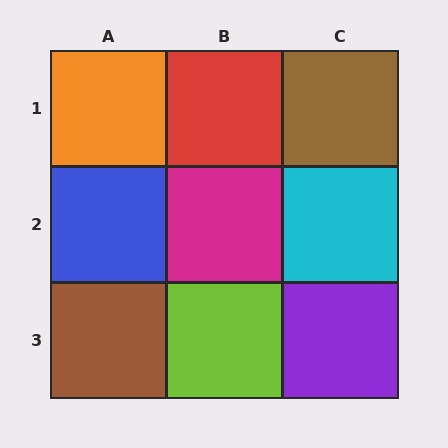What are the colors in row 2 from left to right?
Blue, magenta, cyan.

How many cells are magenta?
1 cell is magenta.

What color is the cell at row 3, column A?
Brown.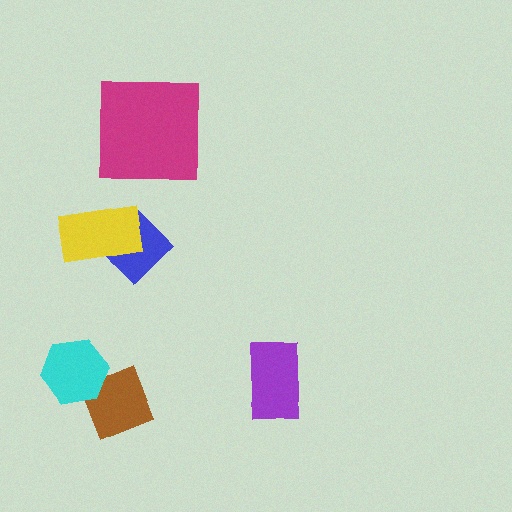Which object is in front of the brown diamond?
The cyan hexagon is in front of the brown diamond.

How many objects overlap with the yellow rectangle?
1 object overlaps with the yellow rectangle.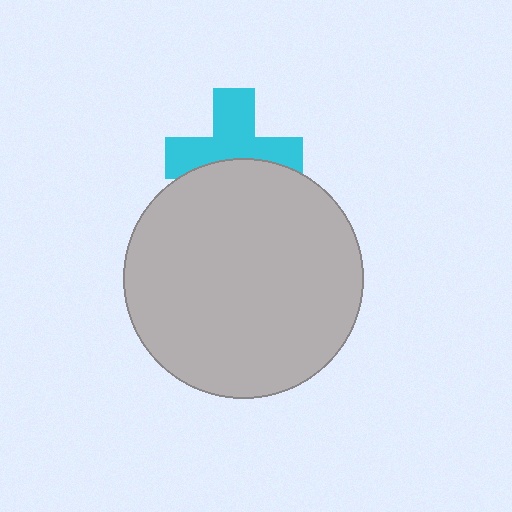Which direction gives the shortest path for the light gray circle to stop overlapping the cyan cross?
Moving down gives the shortest separation.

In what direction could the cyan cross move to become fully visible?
The cyan cross could move up. That would shift it out from behind the light gray circle entirely.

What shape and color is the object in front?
The object in front is a light gray circle.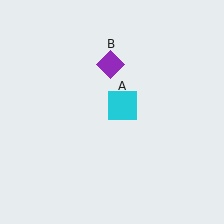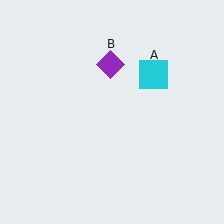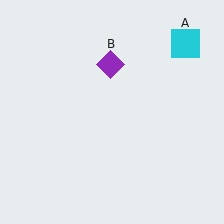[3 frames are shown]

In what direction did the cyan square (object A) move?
The cyan square (object A) moved up and to the right.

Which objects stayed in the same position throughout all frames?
Purple diamond (object B) remained stationary.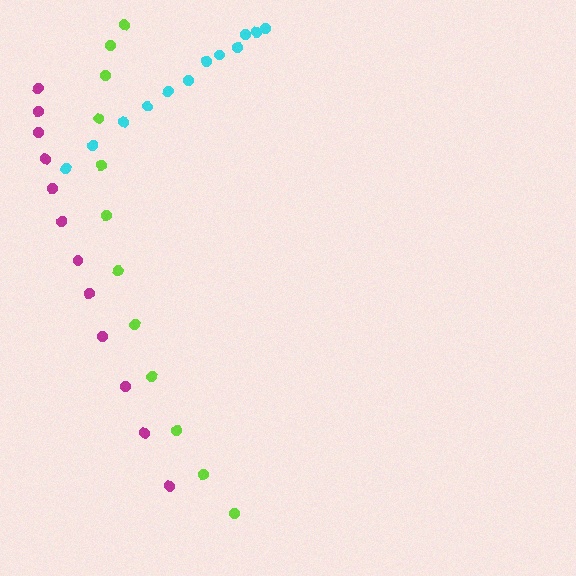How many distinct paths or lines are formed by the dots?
There are 3 distinct paths.